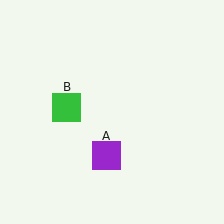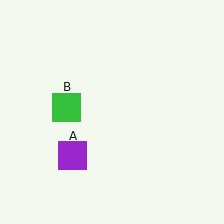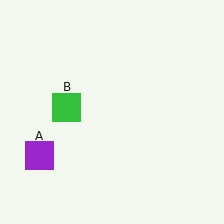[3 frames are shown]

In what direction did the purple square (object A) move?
The purple square (object A) moved left.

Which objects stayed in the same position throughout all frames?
Green square (object B) remained stationary.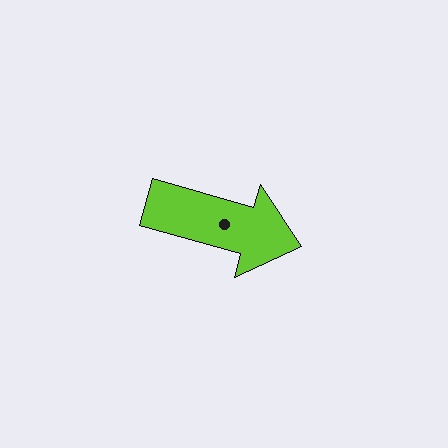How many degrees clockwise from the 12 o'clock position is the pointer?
Approximately 106 degrees.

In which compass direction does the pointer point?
East.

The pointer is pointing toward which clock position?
Roughly 4 o'clock.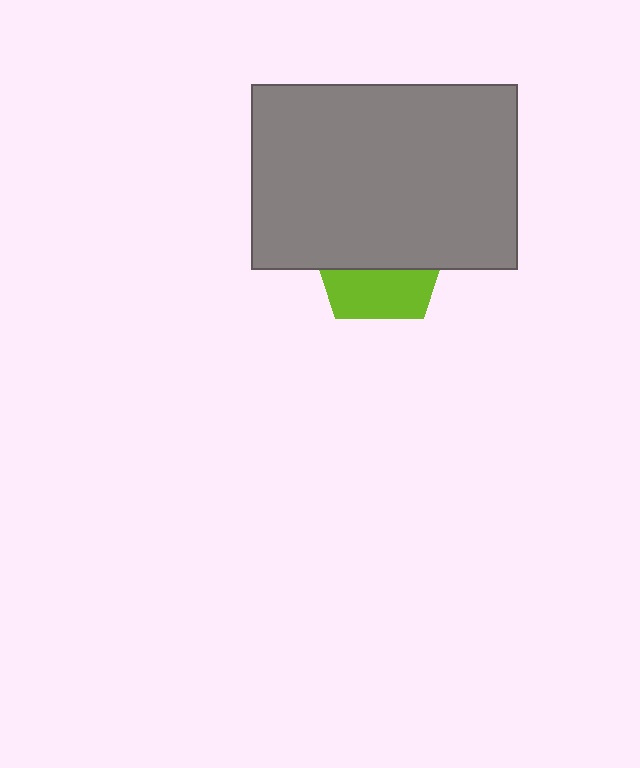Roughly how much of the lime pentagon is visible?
A small part of it is visible (roughly 39%).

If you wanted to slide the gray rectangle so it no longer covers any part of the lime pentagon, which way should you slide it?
Slide it up — that is the most direct way to separate the two shapes.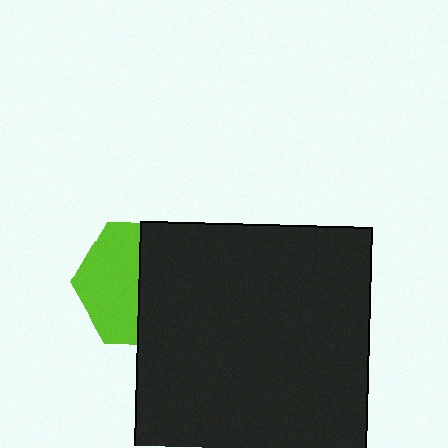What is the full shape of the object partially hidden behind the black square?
The partially hidden object is a lime hexagon.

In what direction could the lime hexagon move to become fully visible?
The lime hexagon could move left. That would shift it out from behind the black square entirely.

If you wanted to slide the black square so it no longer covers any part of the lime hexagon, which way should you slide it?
Slide it right — that is the most direct way to separate the two shapes.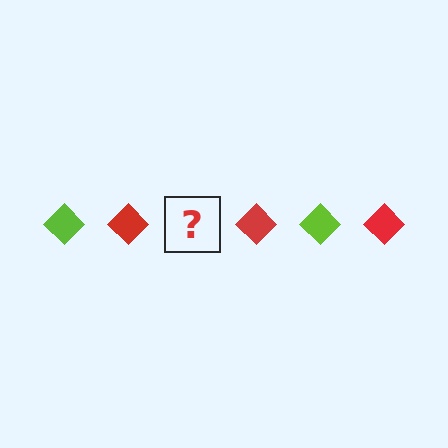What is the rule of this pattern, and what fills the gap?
The rule is that the pattern cycles through lime, red diamonds. The gap should be filled with a lime diamond.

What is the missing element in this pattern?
The missing element is a lime diamond.